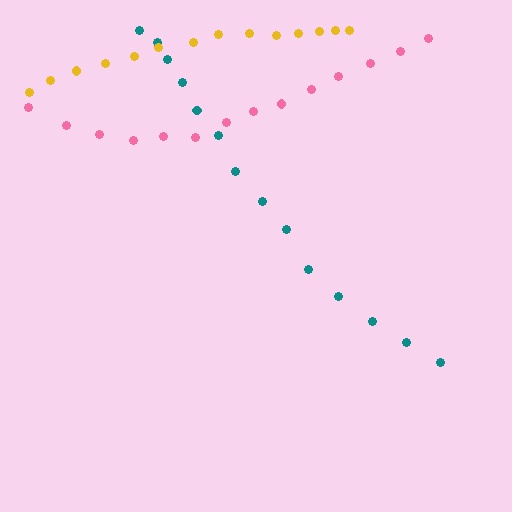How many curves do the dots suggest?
There are 3 distinct paths.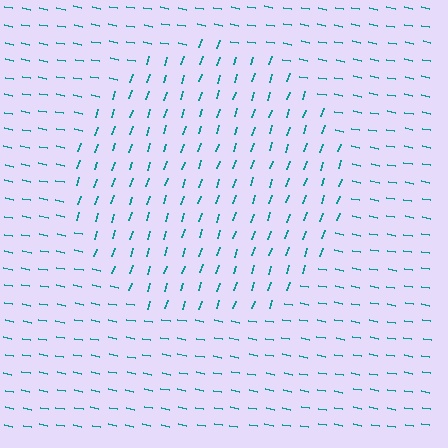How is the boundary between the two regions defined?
The boundary is defined purely by a change in line orientation (approximately 82 degrees difference). All lines are the same color and thickness.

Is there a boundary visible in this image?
Yes, there is a texture boundary formed by a change in line orientation.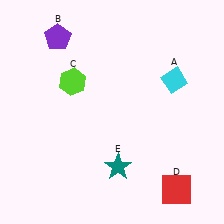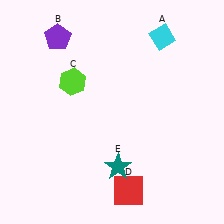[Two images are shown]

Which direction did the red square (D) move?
The red square (D) moved left.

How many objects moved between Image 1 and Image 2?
2 objects moved between the two images.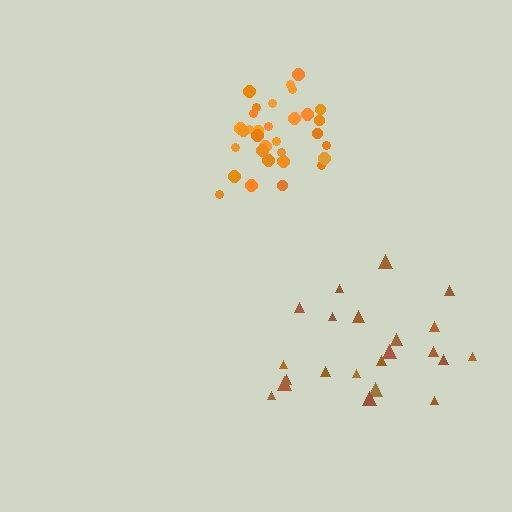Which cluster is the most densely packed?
Orange.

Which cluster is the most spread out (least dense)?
Brown.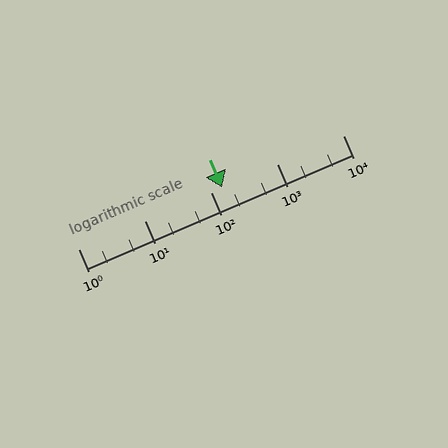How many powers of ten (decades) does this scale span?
The scale spans 4 decades, from 1 to 10000.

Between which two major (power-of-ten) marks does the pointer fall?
The pointer is between 100 and 1000.